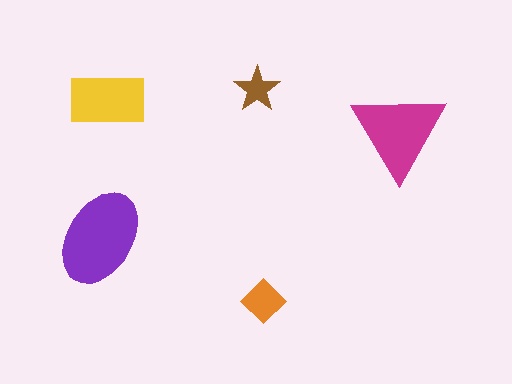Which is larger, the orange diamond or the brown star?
The orange diamond.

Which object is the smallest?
The brown star.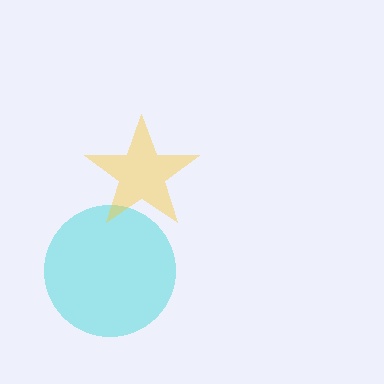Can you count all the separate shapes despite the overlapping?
Yes, there are 2 separate shapes.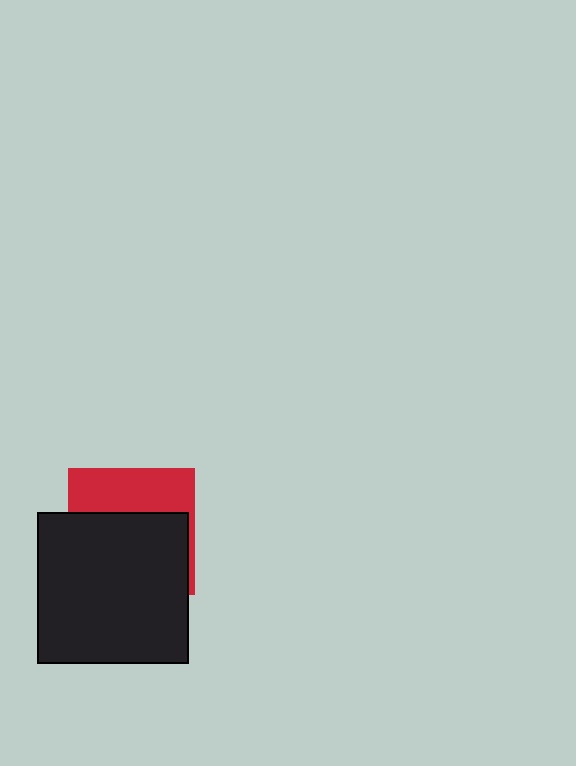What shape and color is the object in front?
The object in front is a black square.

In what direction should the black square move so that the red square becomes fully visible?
The black square should move down. That is the shortest direction to clear the overlap and leave the red square fully visible.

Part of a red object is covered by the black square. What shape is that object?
It is a square.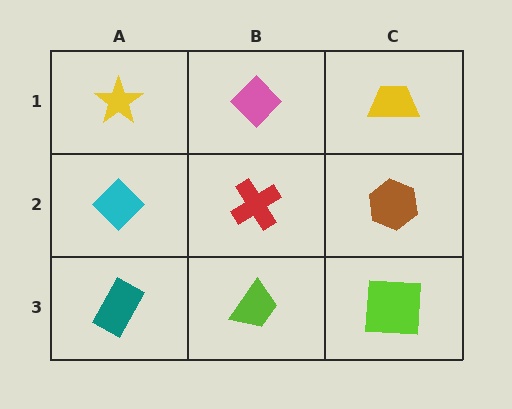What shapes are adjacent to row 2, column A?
A yellow star (row 1, column A), a teal rectangle (row 3, column A), a red cross (row 2, column B).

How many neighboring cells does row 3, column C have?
2.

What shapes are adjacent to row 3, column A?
A cyan diamond (row 2, column A), a lime trapezoid (row 3, column B).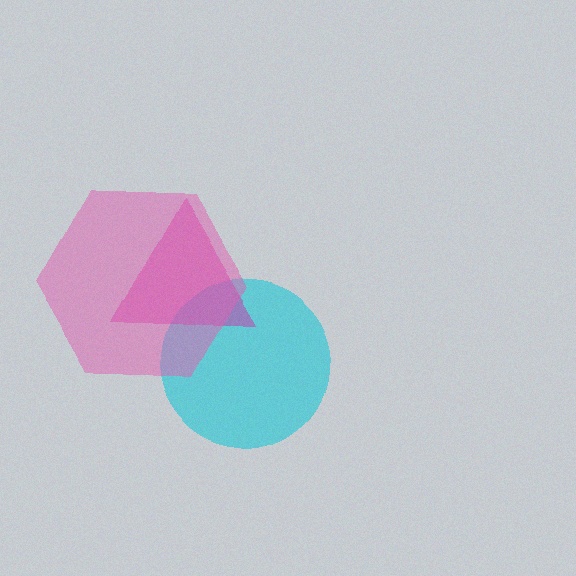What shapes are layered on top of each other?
The layered shapes are: a cyan circle, a magenta triangle, a pink hexagon.